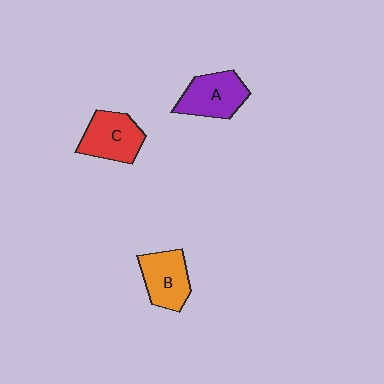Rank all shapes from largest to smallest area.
From largest to smallest: C (red), A (purple), B (orange).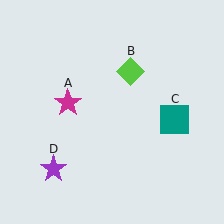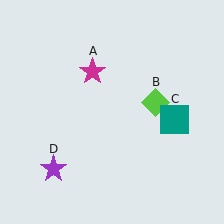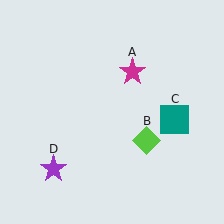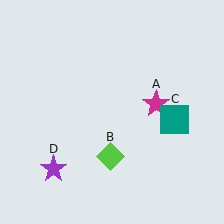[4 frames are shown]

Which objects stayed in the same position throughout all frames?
Teal square (object C) and purple star (object D) remained stationary.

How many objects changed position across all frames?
2 objects changed position: magenta star (object A), lime diamond (object B).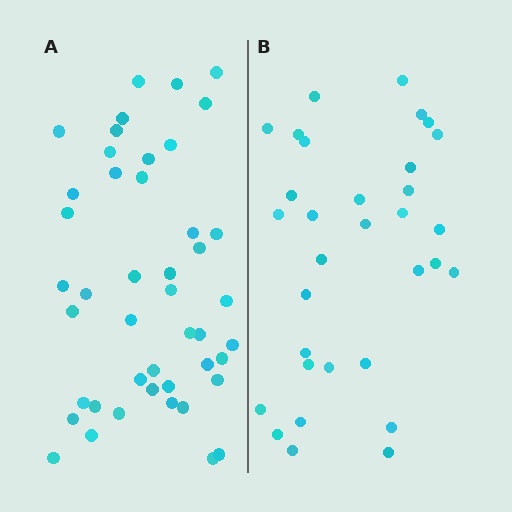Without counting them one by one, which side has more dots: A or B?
Region A (the left region) has more dots.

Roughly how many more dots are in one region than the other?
Region A has approximately 15 more dots than region B.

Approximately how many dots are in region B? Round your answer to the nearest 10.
About 30 dots. (The exact count is 32, which rounds to 30.)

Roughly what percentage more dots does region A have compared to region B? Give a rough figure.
About 40% more.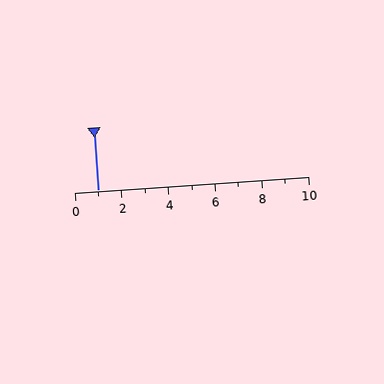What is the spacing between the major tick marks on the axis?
The major ticks are spaced 2 apart.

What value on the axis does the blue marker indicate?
The marker indicates approximately 1.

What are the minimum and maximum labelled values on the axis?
The axis runs from 0 to 10.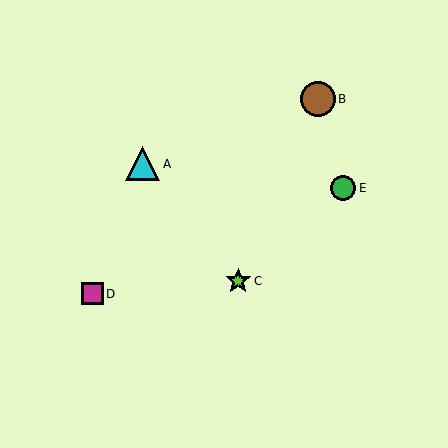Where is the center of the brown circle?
The center of the brown circle is at (318, 99).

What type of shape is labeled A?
Shape A is a cyan triangle.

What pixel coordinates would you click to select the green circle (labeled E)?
Click at (343, 188) to select the green circle E.